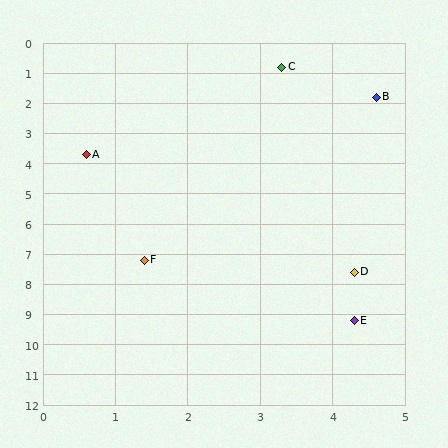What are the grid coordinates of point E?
Point E is at approximately (4.3, 9.2).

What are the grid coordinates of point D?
Point D is at approximately (4.3, 7.6).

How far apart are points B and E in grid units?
Points B and E are about 7.4 grid units apart.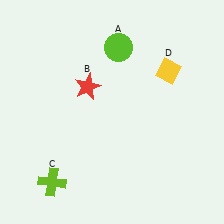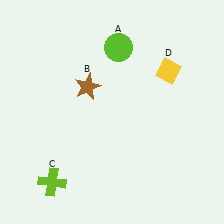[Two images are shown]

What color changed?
The star (B) changed from red in Image 1 to brown in Image 2.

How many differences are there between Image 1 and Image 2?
There is 1 difference between the two images.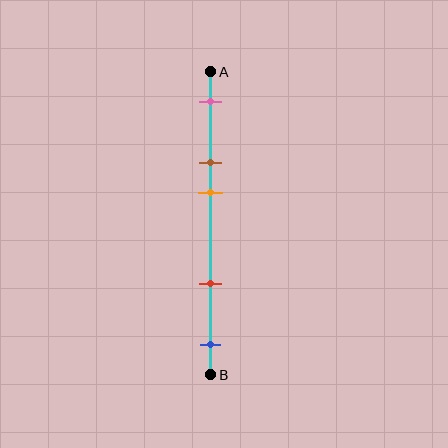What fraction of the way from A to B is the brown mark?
The brown mark is approximately 30% (0.3) of the way from A to B.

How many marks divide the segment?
There are 5 marks dividing the segment.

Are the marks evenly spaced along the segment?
No, the marks are not evenly spaced.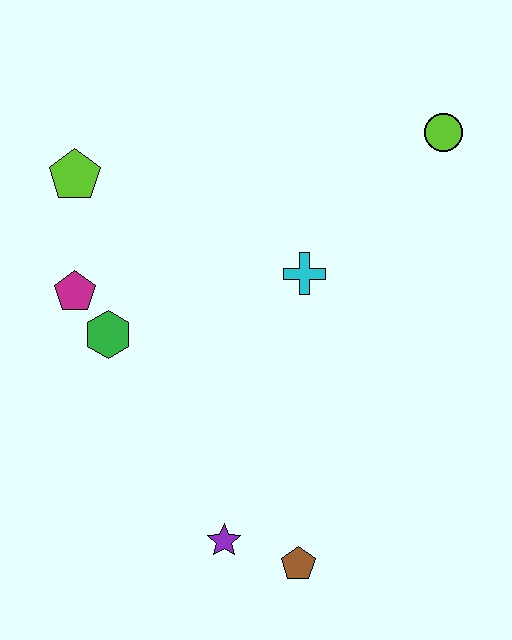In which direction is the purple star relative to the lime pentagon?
The purple star is below the lime pentagon.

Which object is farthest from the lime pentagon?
The brown pentagon is farthest from the lime pentagon.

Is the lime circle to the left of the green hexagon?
No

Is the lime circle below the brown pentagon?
No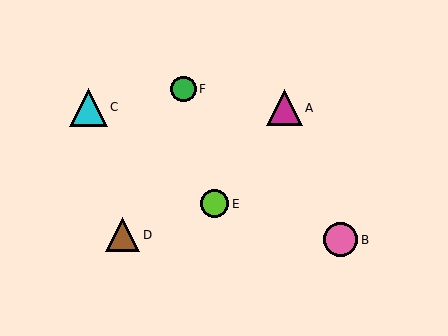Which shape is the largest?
The cyan triangle (labeled C) is the largest.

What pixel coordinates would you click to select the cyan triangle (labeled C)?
Click at (88, 107) to select the cyan triangle C.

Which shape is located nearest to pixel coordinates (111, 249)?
The brown triangle (labeled D) at (123, 235) is nearest to that location.